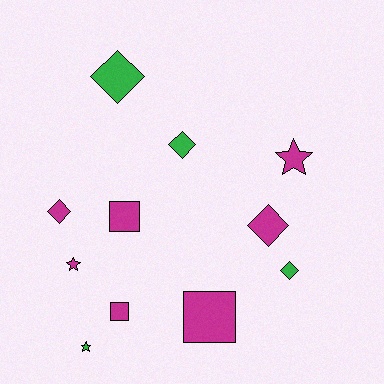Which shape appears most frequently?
Diamond, with 5 objects.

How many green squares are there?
There are no green squares.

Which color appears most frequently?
Magenta, with 7 objects.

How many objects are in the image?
There are 11 objects.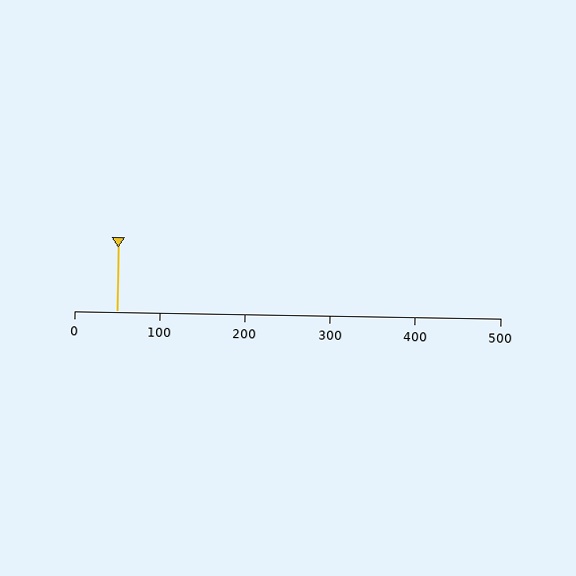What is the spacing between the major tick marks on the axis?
The major ticks are spaced 100 apart.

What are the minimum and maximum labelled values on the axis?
The axis runs from 0 to 500.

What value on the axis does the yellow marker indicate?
The marker indicates approximately 50.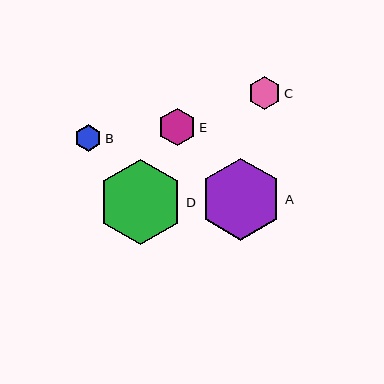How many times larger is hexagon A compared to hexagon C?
Hexagon A is approximately 2.5 times the size of hexagon C.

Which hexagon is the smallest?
Hexagon B is the smallest with a size of approximately 27 pixels.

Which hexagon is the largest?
Hexagon D is the largest with a size of approximately 85 pixels.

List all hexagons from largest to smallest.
From largest to smallest: D, A, E, C, B.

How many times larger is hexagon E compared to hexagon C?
Hexagon E is approximately 1.2 times the size of hexagon C.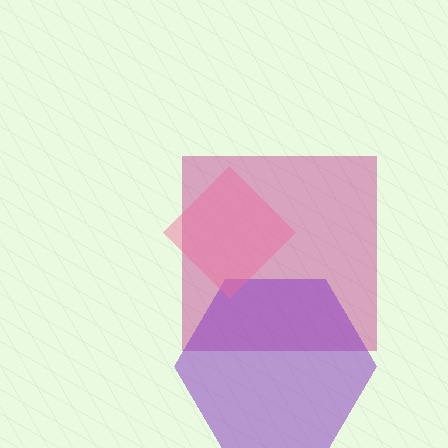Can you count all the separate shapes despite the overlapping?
Yes, there are 3 separate shapes.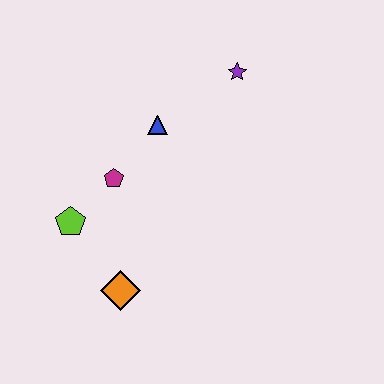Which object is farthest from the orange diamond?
The purple star is farthest from the orange diamond.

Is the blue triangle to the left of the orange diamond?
No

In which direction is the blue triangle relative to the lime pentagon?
The blue triangle is above the lime pentagon.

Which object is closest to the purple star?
The blue triangle is closest to the purple star.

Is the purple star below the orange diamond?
No